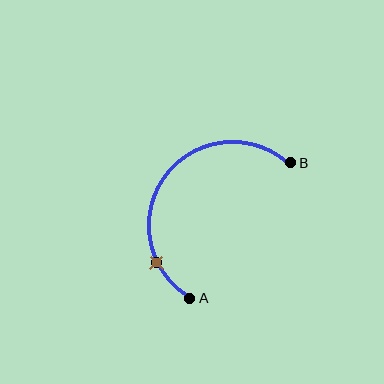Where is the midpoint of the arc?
The arc midpoint is the point on the curve farthest from the straight line joining A and B. It sits above and to the left of that line.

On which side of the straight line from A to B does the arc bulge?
The arc bulges above and to the left of the straight line connecting A and B.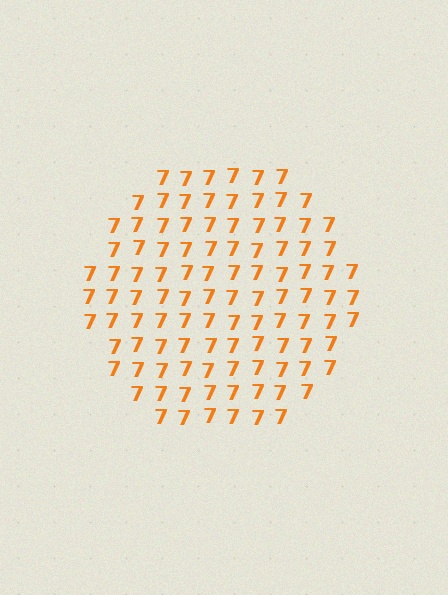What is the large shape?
The large shape is a circle.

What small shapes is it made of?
It is made of small digit 7's.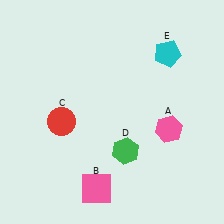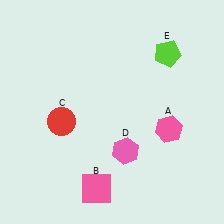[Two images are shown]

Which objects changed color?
D changed from green to pink. E changed from cyan to lime.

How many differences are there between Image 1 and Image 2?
There are 2 differences between the two images.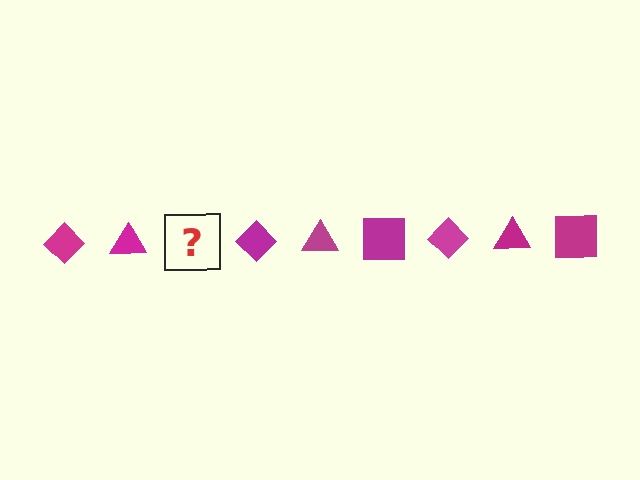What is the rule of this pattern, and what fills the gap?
The rule is that the pattern cycles through diamond, triangle, square shapes in magenta. The gap should be filled with a magenta square.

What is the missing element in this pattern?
The missing element is a magenta square.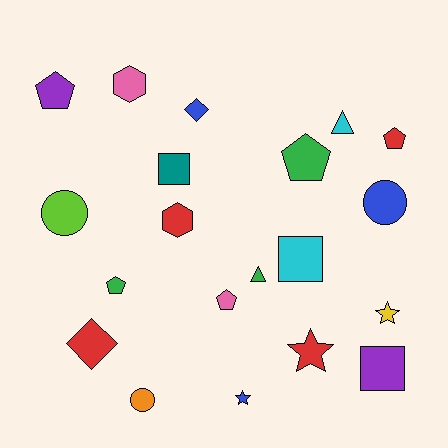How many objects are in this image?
There are 20 objects.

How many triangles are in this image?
There are 2 triangles.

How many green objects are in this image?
There are 3 green objects.